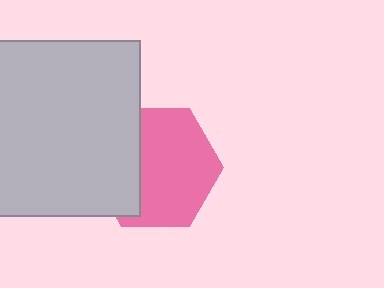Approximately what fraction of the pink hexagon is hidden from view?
Roughly 34% of the pink hexagon is hidden behind the light gray rectangle.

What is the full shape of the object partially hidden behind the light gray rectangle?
The partially hidden object is a pink hexagon.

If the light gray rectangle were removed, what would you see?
You would see the complete pink hexagon.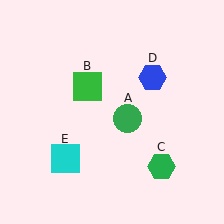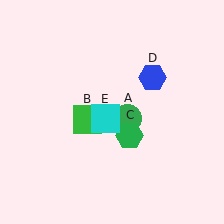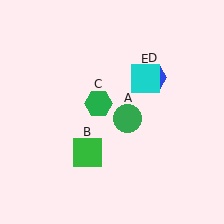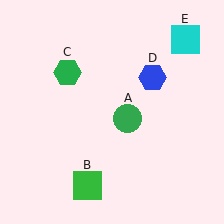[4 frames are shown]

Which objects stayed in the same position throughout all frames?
Green circle (object A) and blue hexagon (object D) remained stationary.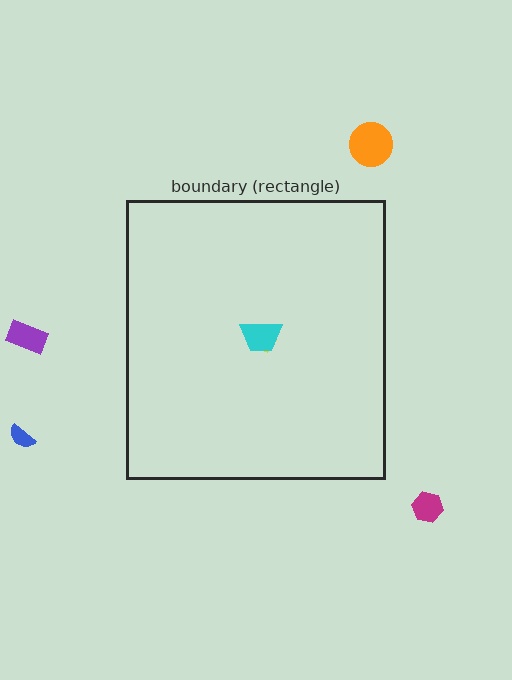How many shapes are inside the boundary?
2 inside, 4 outside.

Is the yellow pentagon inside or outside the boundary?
Inside.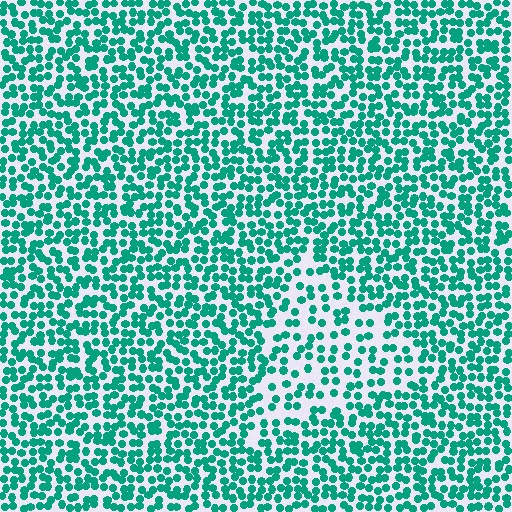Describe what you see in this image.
The image contains small teal elements arranged at two different densities. A triangle-shaped region is visible where the elements are less densely packed than the surrounding area.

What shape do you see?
I see a triangle.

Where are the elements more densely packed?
The elements are more densely packed outside the triangle boundary.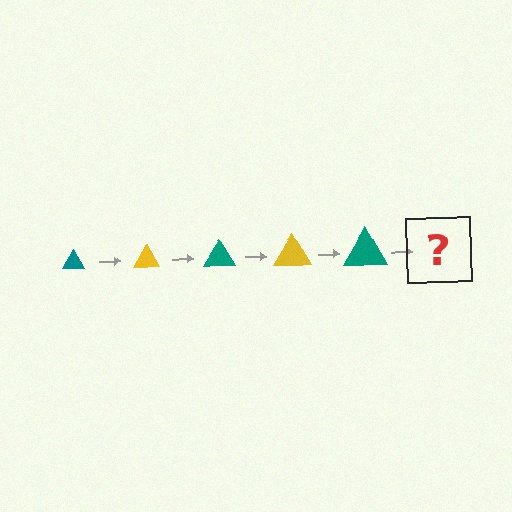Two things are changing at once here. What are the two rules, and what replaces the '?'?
The two rules are that the triangle grows larger each step and the color cycles through teal and yellow. The '?' should be a yellow triangle, larger than the previous one.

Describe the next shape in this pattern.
It should be a yellow triangle, larger than the previous one.